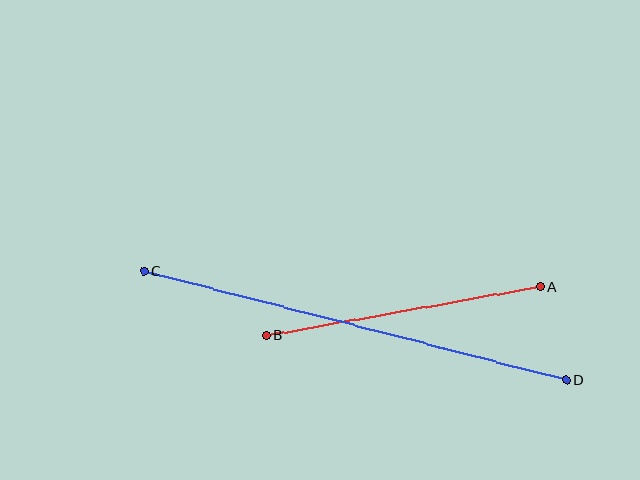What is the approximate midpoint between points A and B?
The midpoint is at approximately (403, 311) pixels.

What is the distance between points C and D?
The distance is approximately 437 pixels.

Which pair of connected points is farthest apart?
Points C and D are farthest apart.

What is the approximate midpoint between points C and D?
The midpoint is at approximately (355, 325) pixels.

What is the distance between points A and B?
The distance is approximately 279 pixels.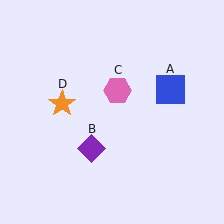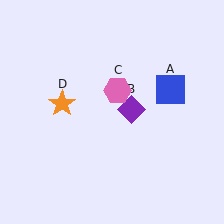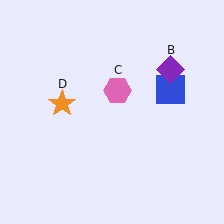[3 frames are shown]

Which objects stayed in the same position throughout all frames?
Blue square (object A) and pink hexagon (object C) and orange star (object D) remained stationary.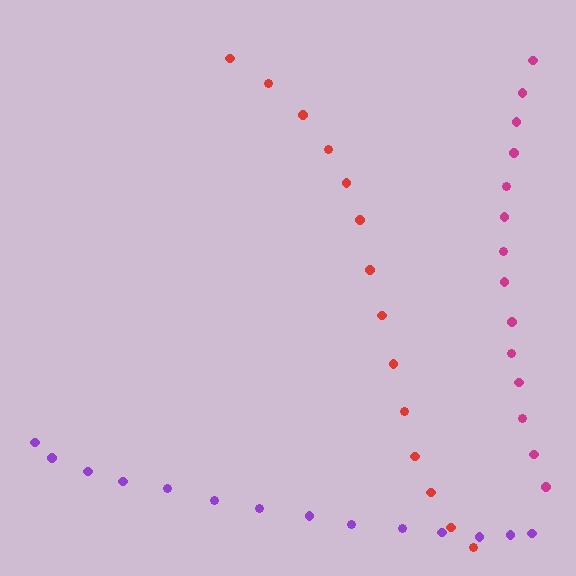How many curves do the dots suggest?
There are 3 distinct paths.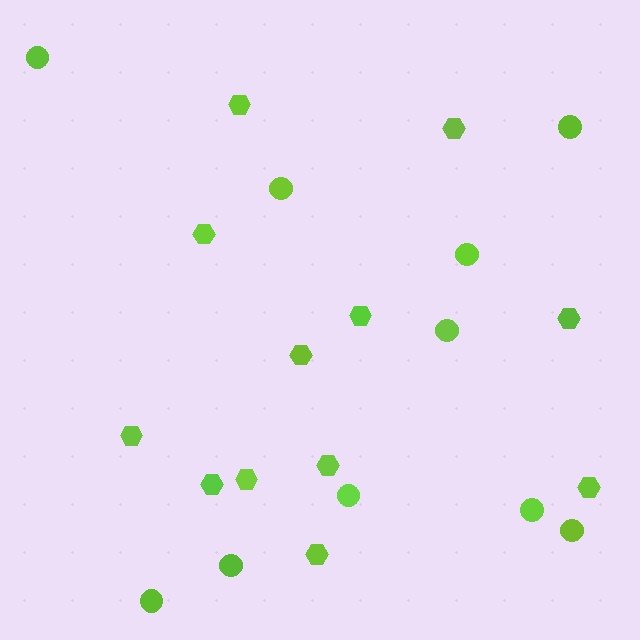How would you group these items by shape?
There are 2 groups: one group of hexagons (12) and one group of circles (10).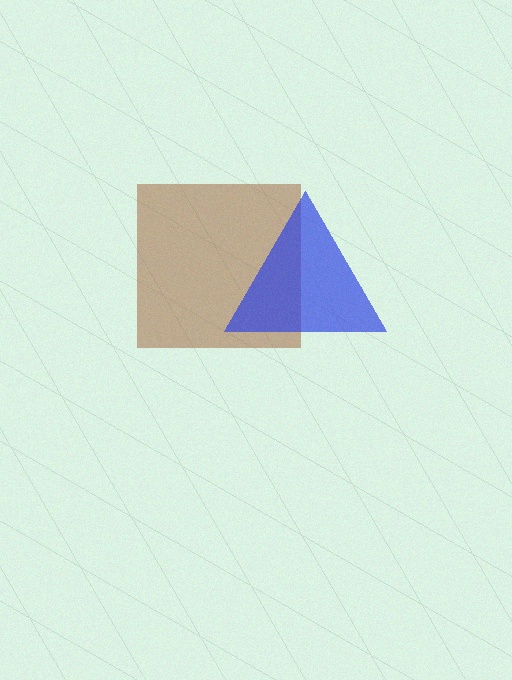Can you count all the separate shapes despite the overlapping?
Yes, there are 2 separate shapes.